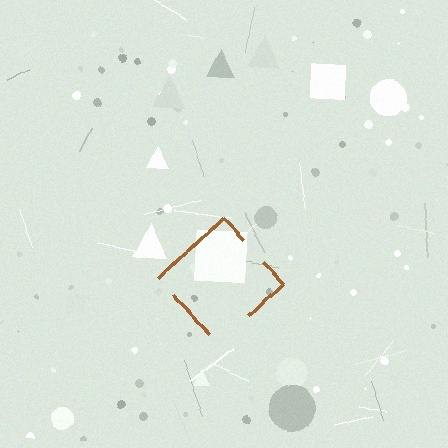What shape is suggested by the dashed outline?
The dashed outline suggests a diamond.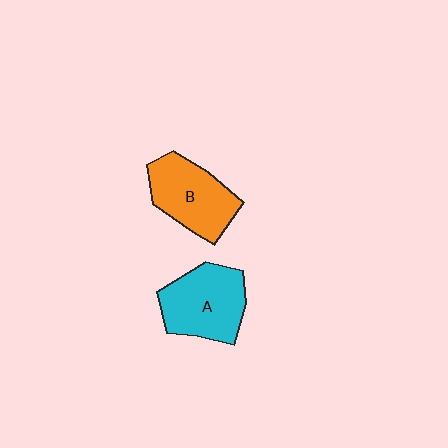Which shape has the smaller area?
Shape B (orange).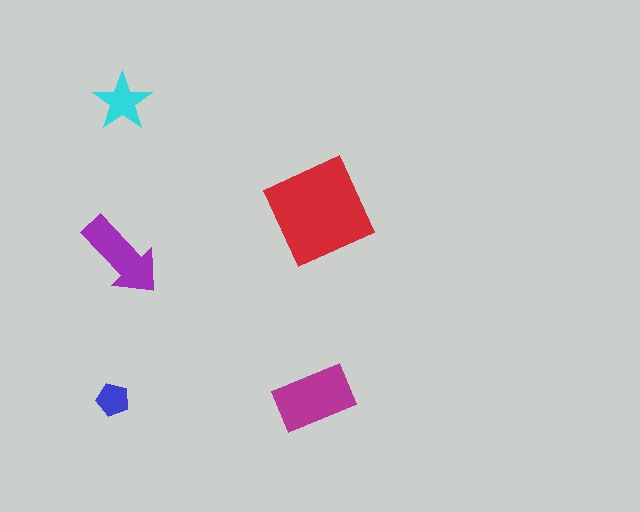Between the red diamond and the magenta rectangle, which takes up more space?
The red diamond.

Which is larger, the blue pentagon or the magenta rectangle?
The magenta rectangle.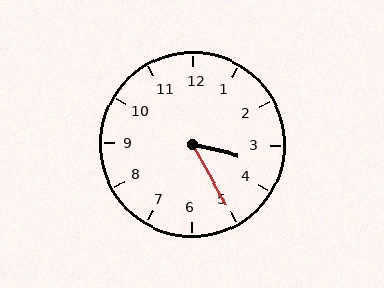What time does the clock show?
3:25.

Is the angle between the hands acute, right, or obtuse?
It is acute.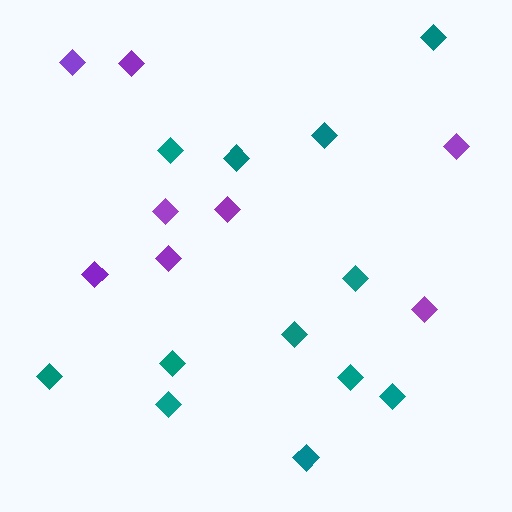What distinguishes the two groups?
There are 2 groups: one group of purple diamonds (8) and one group of teal diamonds (12).